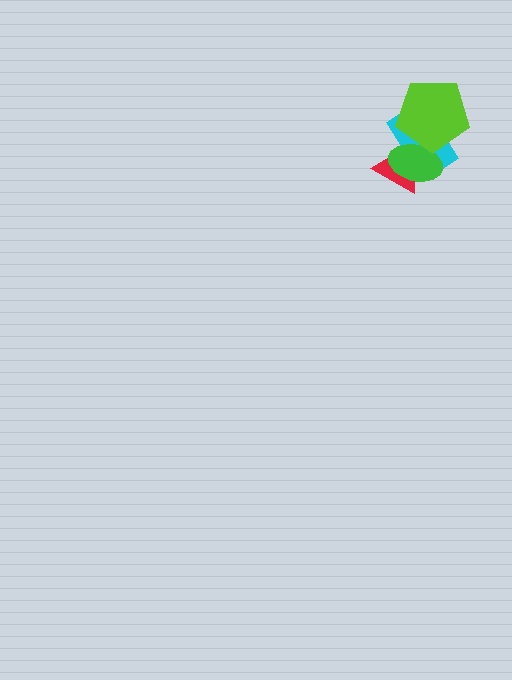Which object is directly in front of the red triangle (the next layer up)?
The cyan rectangle is directly in front of the red triangle.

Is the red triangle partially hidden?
Yes, it is partially covered by another shape.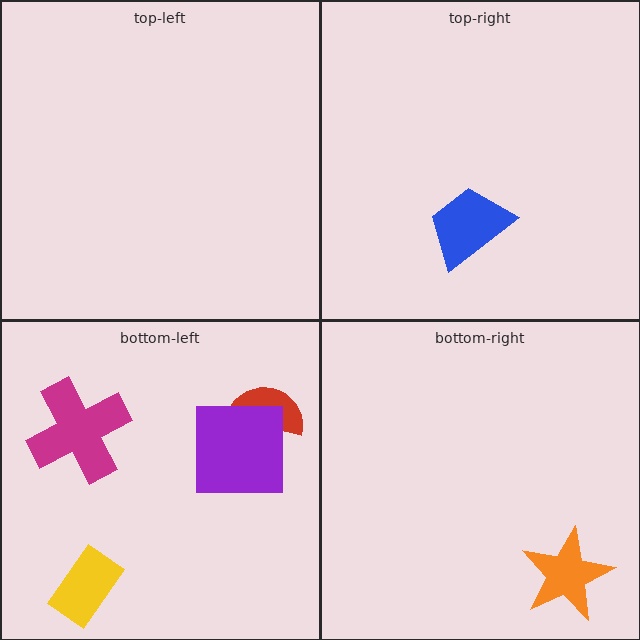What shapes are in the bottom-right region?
The orange star.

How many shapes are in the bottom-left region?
4.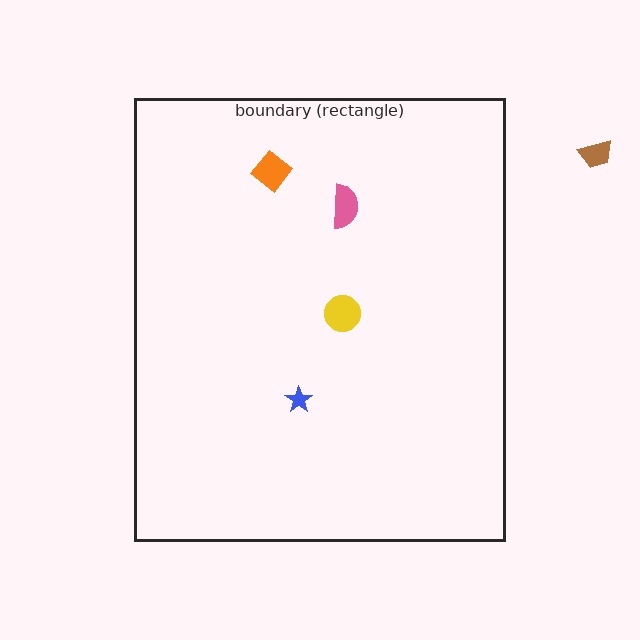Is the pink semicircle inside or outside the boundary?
Inside.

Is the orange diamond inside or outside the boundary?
Inside.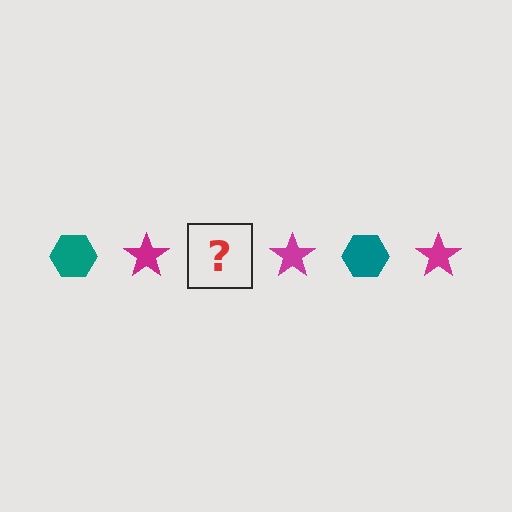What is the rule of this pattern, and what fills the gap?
The rule is that the pattern alternates between teal hexagon and magenta star. The gap should be filled with a teal hexagon.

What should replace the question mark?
The question mark should be replaced with a teal hexagon.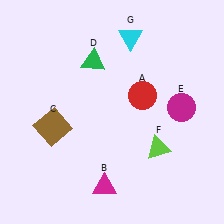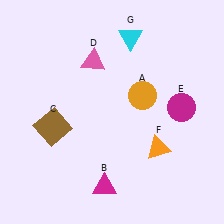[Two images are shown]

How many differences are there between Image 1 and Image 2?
There are 3 differences between the two images.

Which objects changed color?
A changed from red to orange. D changed from green to pink. F changed from lime to orange.